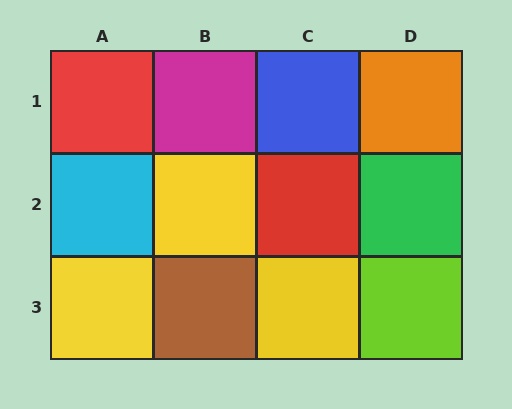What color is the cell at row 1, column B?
Magenta.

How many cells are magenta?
1 cell is magenta.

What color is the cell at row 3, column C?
Yellow.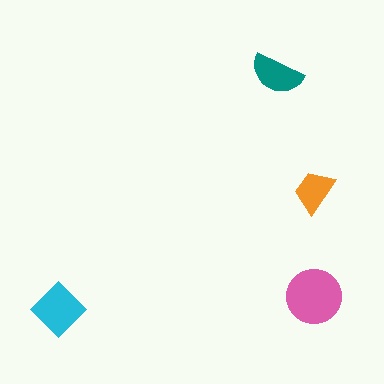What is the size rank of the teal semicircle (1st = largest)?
3rd.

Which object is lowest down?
The cyan diamond is bottommost.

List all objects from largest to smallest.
The pink circle, the cyan diamond, the teal semicircle, the orange trapezoid.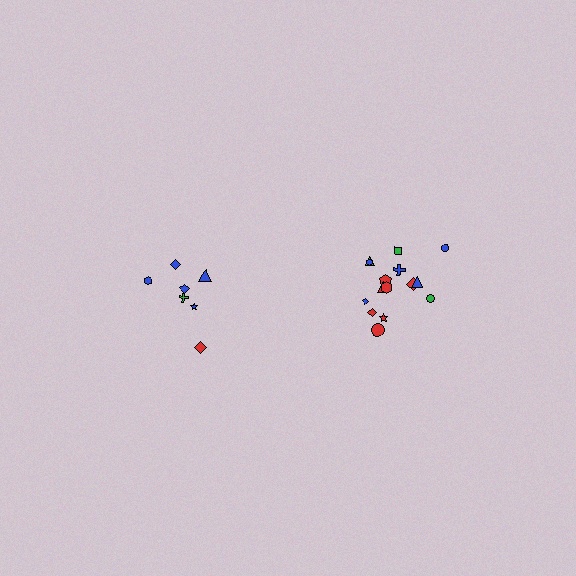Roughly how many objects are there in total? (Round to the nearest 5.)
Roughly 20 objects in total.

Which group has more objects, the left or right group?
The right group.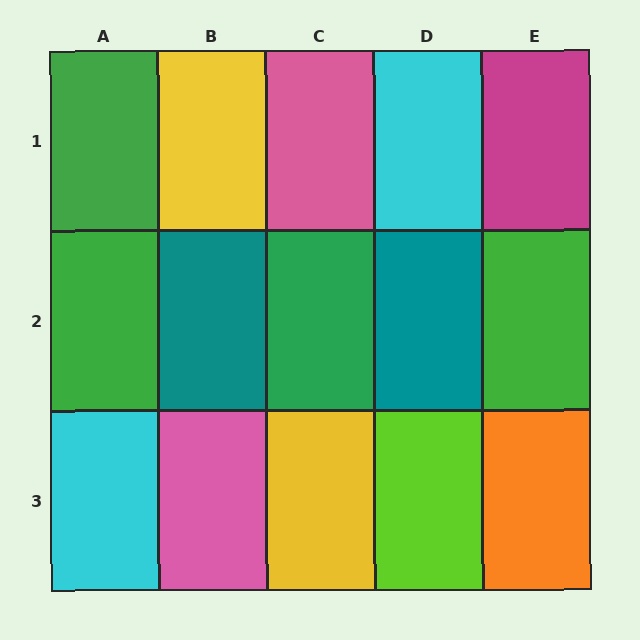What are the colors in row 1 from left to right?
Green, yellow, pink, cyan, magenta.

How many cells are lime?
1 cell is lime.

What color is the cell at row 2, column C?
Green.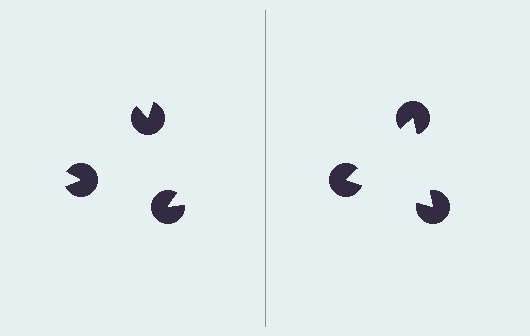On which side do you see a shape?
An illusory triangle appears on the right side. On the left side the wedge cuts are rotated, so no coherent shape forms.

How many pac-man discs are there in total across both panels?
6 — 3 on each side.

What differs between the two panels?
The pac-man discs are positioned identically on both sides; only the wedge orientations differ. On the right they align to a triangle; on the left they are misaligned.